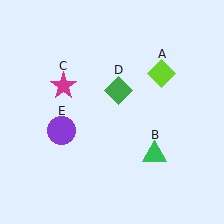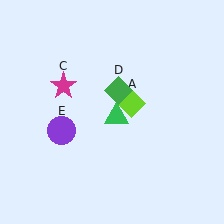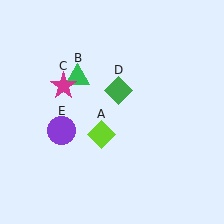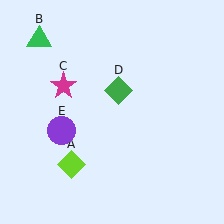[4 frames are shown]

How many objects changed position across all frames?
2 objects changed position: lime diamond (object A), green triangle (object B).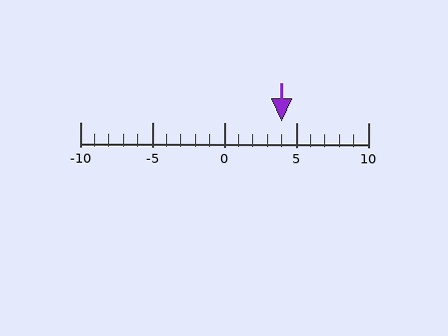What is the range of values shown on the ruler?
The ruler shows values from -10 to 10.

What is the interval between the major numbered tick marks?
The major tick marks are spaced 5 units apart.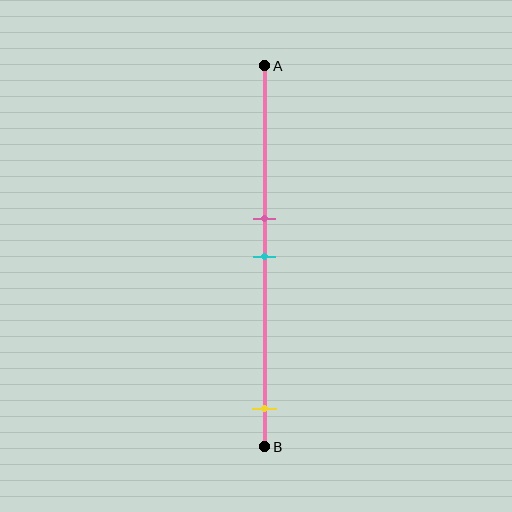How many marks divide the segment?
There are 3 marks dividing the segment.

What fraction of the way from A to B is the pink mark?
The pink mark is approximately 40% (0.4) of the way from A to B.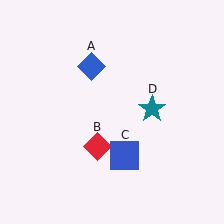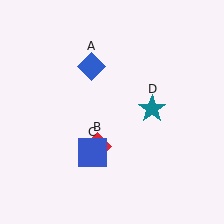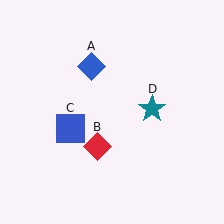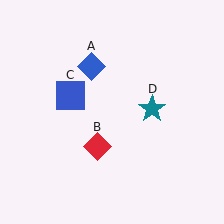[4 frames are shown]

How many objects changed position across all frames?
1 object changed position: blue square (object C).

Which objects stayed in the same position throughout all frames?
Blue diamond (object A) and red diamond (object B) and teal star (object D) remained stationary.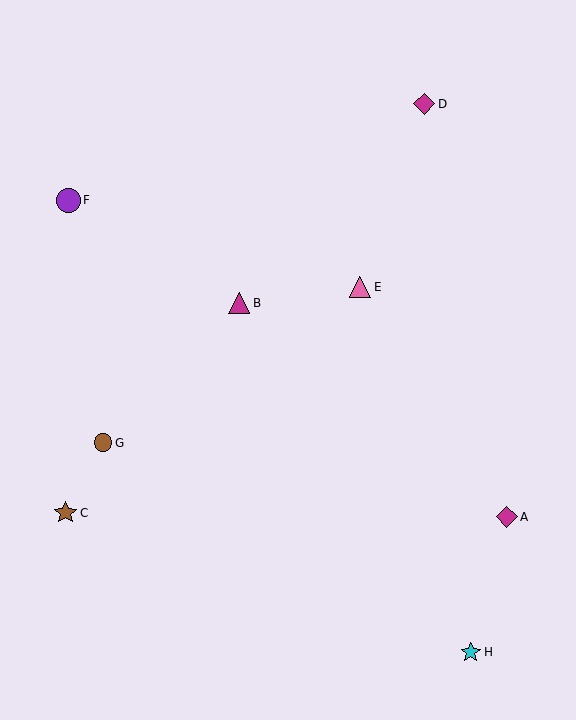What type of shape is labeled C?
Shape C is a brown star.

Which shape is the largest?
The purple circle (labeled F) is the largest.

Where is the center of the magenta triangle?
The center of the magenta triangle is at (239, 303).